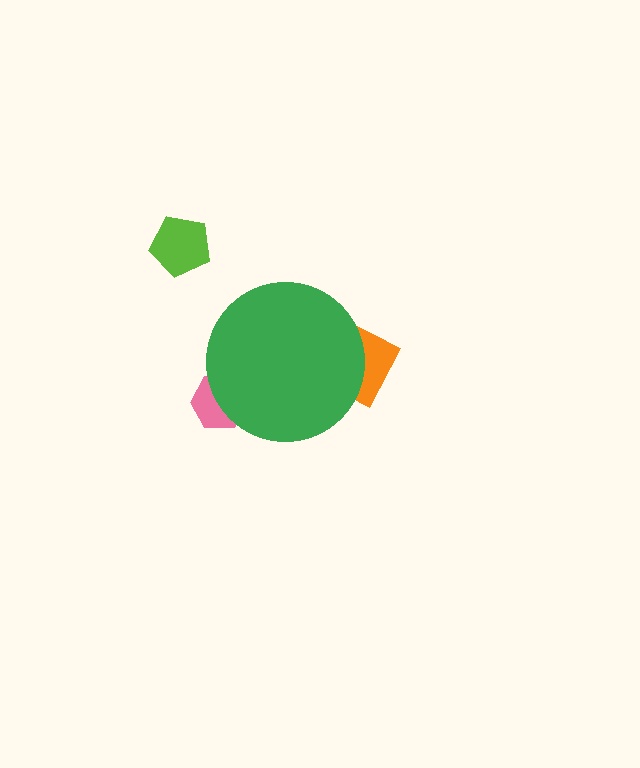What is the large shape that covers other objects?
A green circle.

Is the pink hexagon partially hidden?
Yes, the pink hexagon is partially hidden behind the green circle.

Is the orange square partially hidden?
Yes, the orange square is partially hidden behind the green circle.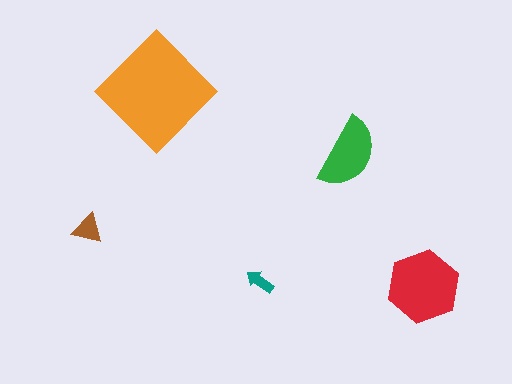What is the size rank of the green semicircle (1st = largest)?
3rd.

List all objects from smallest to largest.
The teal arrow, the brown triangle, the green semicircle, the red hexagon, the orange diamond.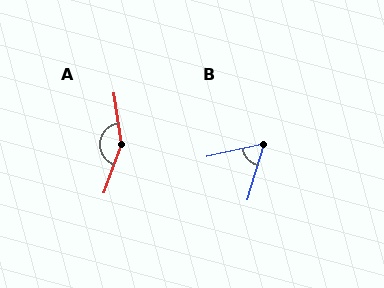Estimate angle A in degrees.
Approximately 152 degrees.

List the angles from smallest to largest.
B (61°), A (152°).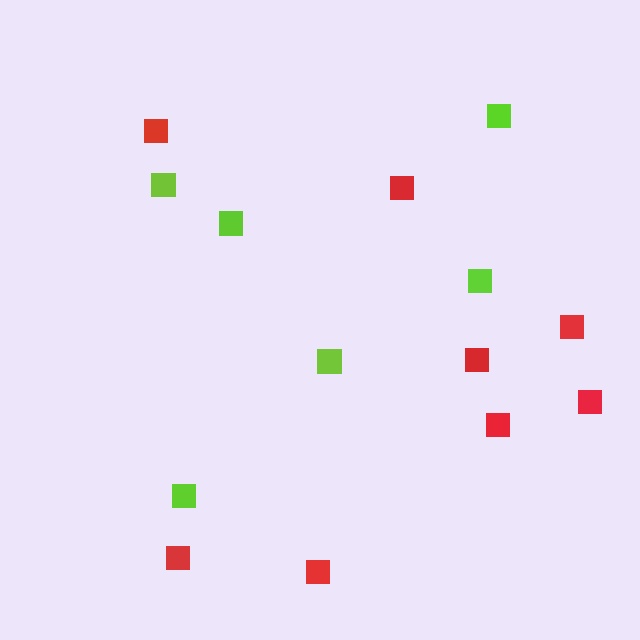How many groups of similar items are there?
There are 2 groups: one group of red squares (8) and one group of lime squares (6).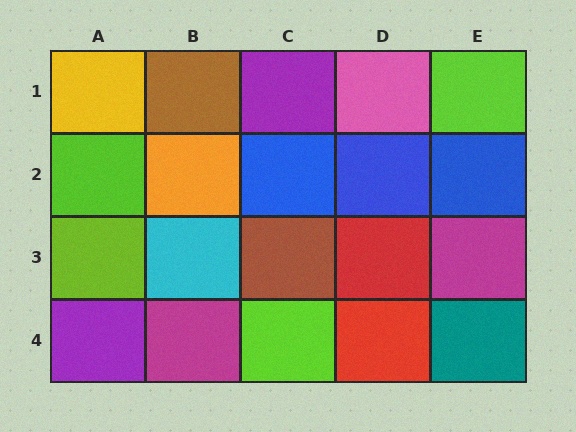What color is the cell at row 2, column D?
Blue.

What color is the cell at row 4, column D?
Red.